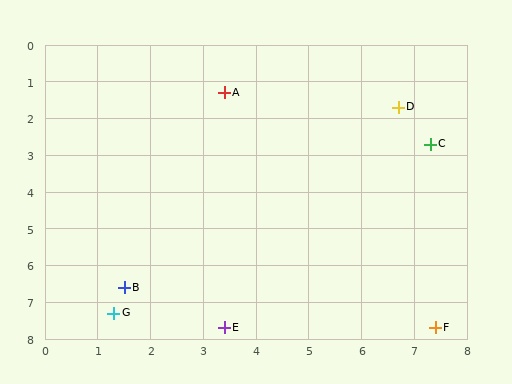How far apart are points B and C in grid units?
Points B and C are about 7.0 grid units apart.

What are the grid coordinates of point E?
Point E is at approximately (3.4, 7.7).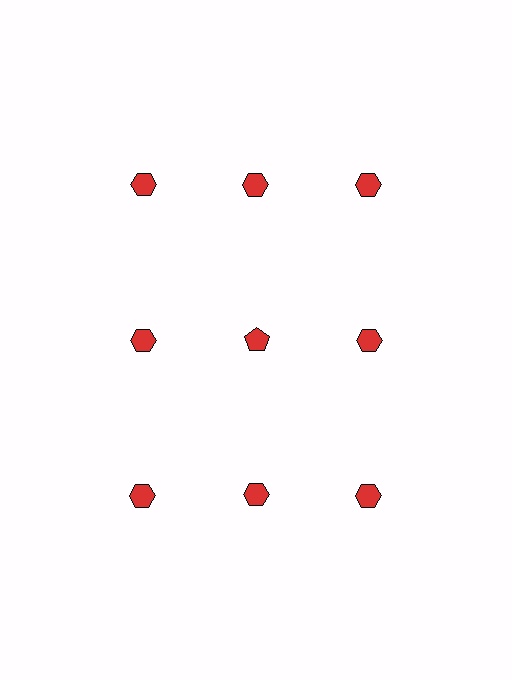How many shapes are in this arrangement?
There are 9 shapes arranged in a grid pattern.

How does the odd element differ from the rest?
It has a different shape: pentagon instead of hexagon.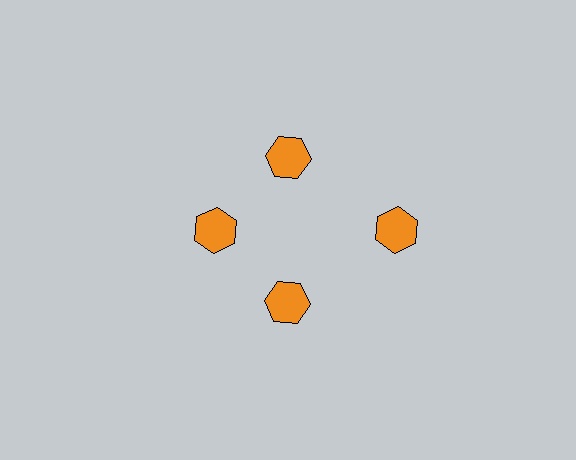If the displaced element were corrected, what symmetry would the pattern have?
It would have 4-fold rotational symmetry — the pattern would map onto itself every 90 degrees.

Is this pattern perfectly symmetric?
No. The 4 orange hexagons are arranged in a ring, but one element near the 3 o'clock position is pushed outward from the center, breaking the 4-fold rotational symmetry.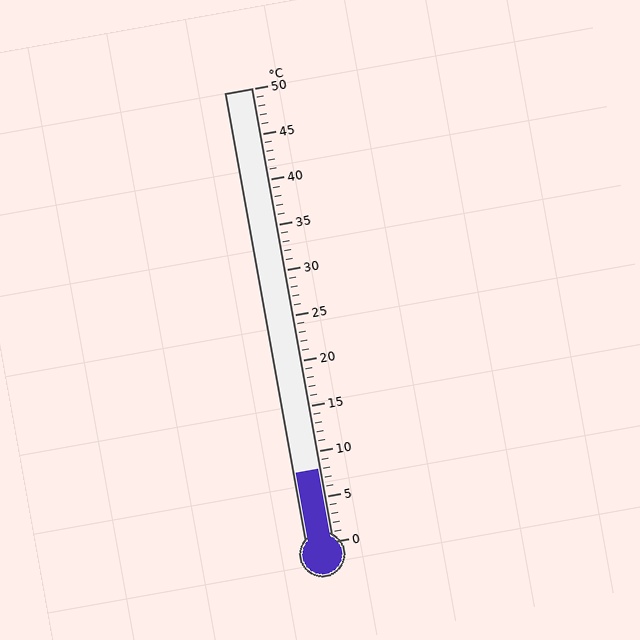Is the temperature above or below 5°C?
The temperature is above 5°C.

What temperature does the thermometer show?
The thermometer shows approximately 8°C.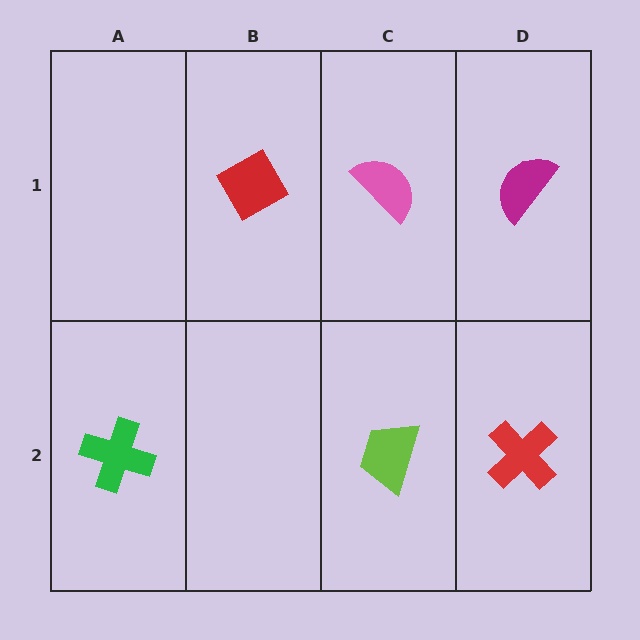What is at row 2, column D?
A red cross.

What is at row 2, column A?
A green cross.